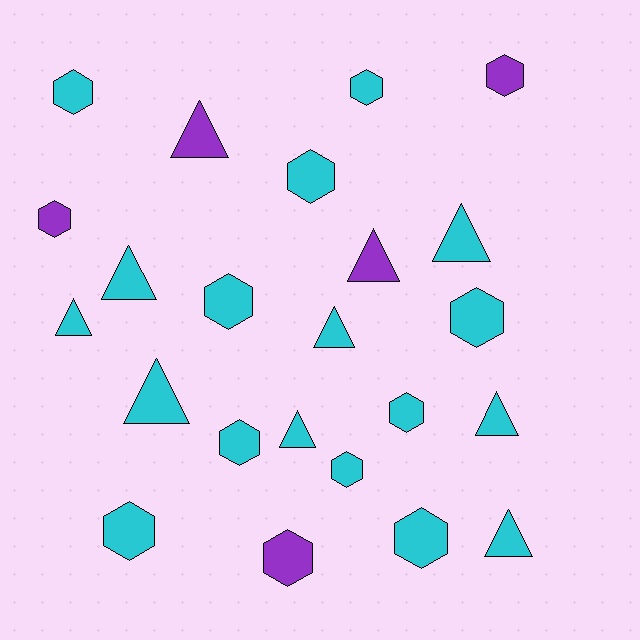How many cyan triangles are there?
There are 8 cyan triangles.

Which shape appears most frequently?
Hexagon, with 13 objects.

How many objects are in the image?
There are 23 objects.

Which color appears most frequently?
Cyan, with 18 objects.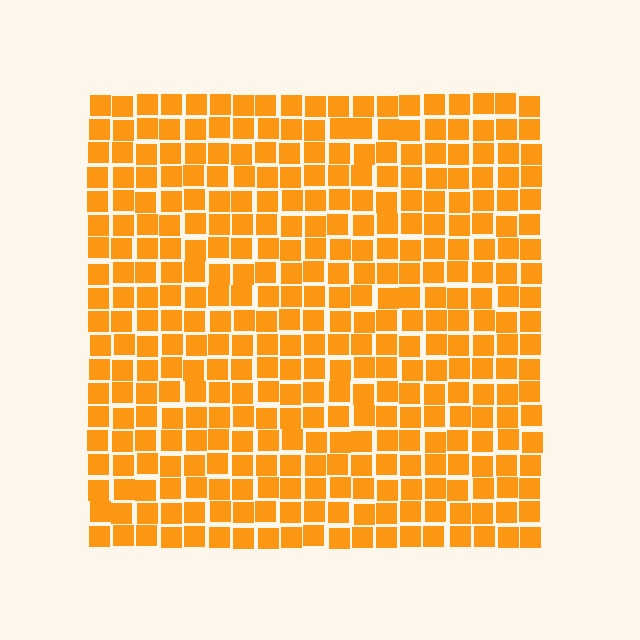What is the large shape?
The large shape is a square.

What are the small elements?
The small elements are squares.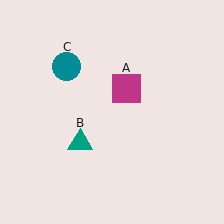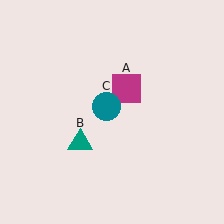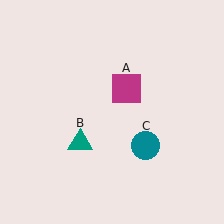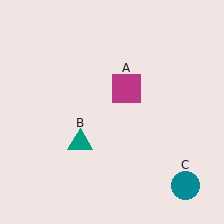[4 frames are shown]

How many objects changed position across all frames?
1 object changed position: teal circle (object C).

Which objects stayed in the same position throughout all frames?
Magenta square (object A) and teal triangle (object B) remained stationary.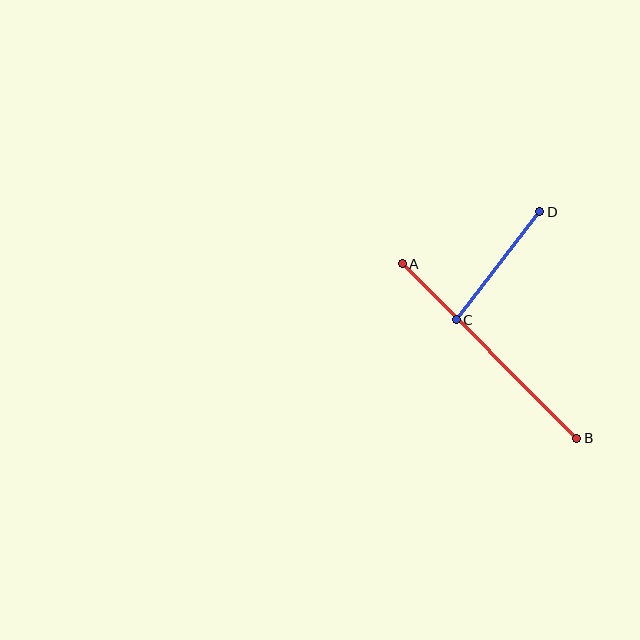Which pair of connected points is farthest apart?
Points A and B are farthest apart.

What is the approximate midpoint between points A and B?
The midpoint is at approximately (490, 351) pixels.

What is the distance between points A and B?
The distance is approximately 247 pixels.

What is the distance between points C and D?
The distance is approximately 137 pixels.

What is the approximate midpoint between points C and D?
The midpoint is at approximately (498, 266) pixels.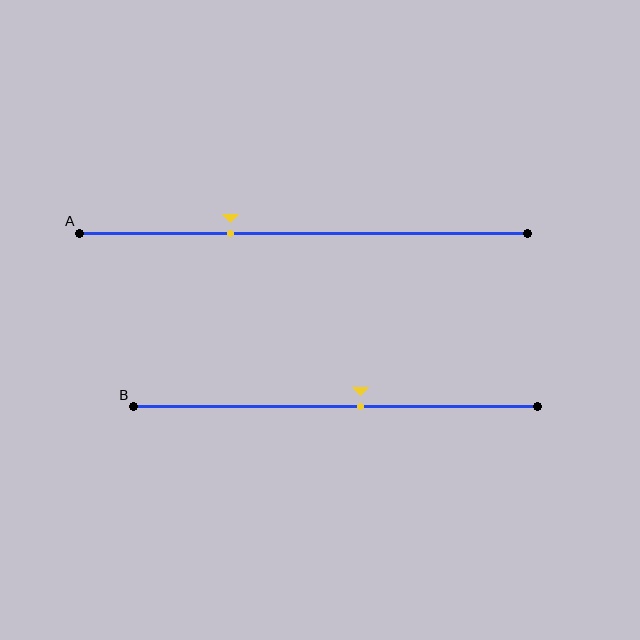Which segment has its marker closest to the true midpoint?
Segment B has its marker closest to the true midpoint.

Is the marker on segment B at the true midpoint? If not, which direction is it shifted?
No, the marker on segment B is shifted to the right by about 6% of the segment length.